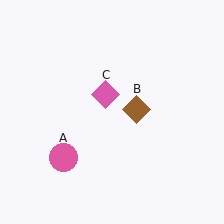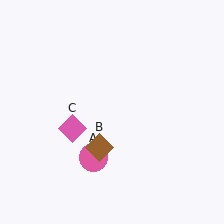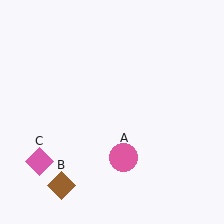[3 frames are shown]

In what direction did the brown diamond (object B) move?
The brown diamond (object B) moved down and to the left.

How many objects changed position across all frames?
3 objects changed position: pink circle (object A), brown diamond (object B), pink diamond (object C).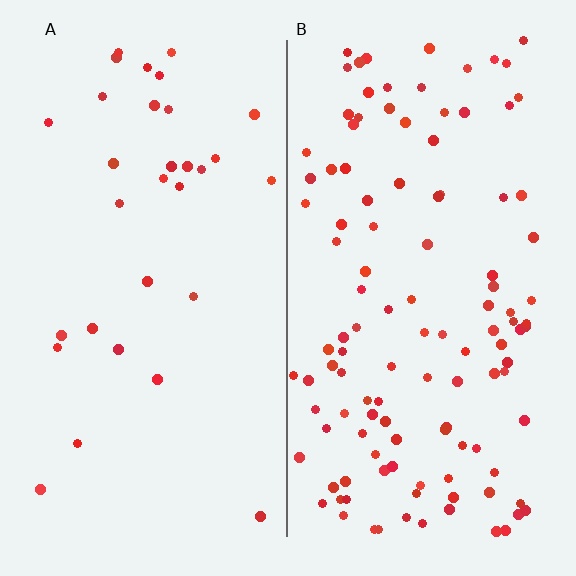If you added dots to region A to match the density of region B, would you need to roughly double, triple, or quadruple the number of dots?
Approximately quadruple.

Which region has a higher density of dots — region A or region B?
B (the right).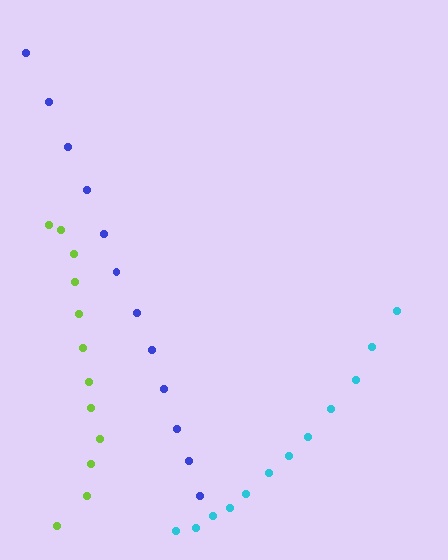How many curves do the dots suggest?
There are 3 distinct paths.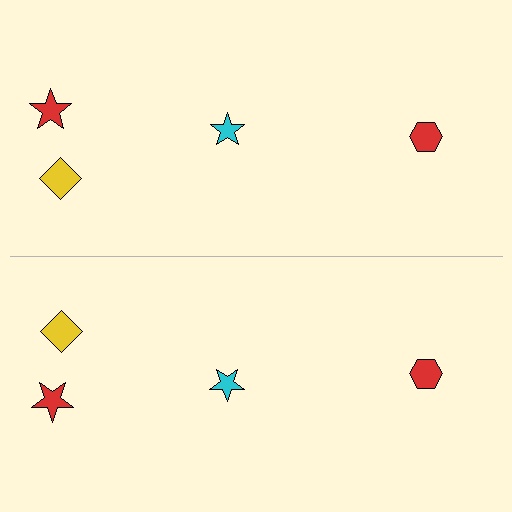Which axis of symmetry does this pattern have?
The pattern has a horizontal axis of symmetry running through the center of the image.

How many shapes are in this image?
There are 8 shapes in this image.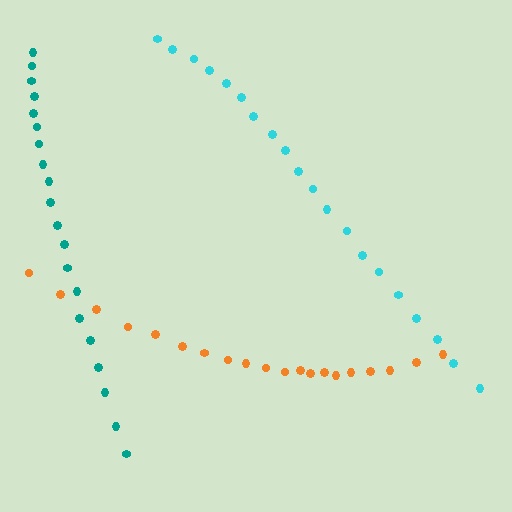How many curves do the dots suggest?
There are 3 distinct paths.